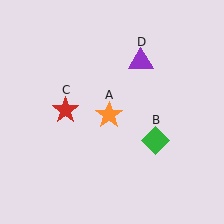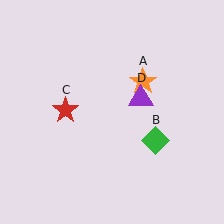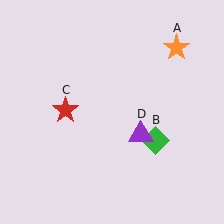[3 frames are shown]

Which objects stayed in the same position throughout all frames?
Green diamond (object B) and red star (object C) remained stationary.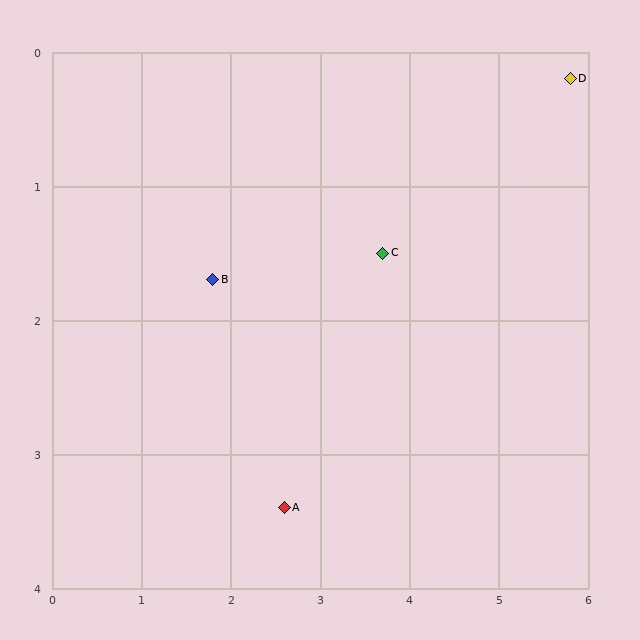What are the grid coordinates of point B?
Point B is at approximately (1.8, 1.7).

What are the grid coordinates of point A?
Point A is at approximately (2.6, 3.4).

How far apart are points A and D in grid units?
Points A and D are about 4.5 grid units apart.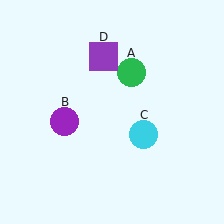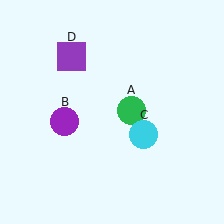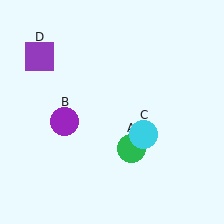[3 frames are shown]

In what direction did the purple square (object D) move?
The purple square (object D) moved left.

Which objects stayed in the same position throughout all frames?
Purple circle (object B) and cyan circle (object C) remained stationary.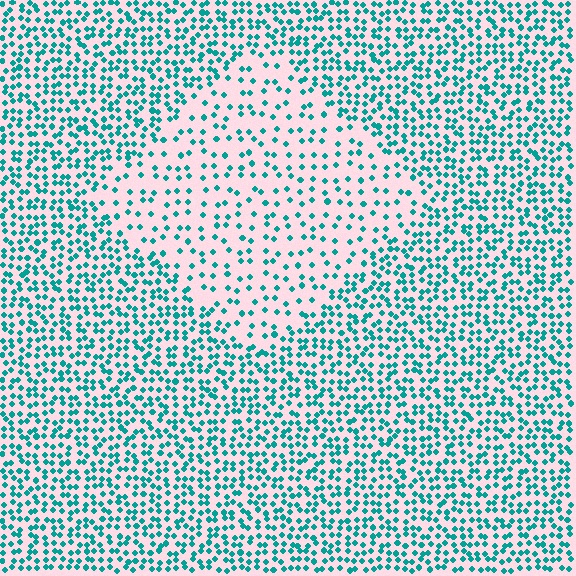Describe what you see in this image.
The image contains small teal elements arranged at two different densities. A diamond-shaped region is visible where the elements are less densely packed than the surrounding area.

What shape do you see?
I see a diamond.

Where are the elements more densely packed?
The elements are more densely packed outside the diamond boundary.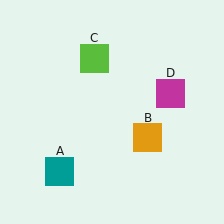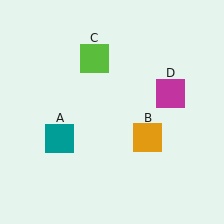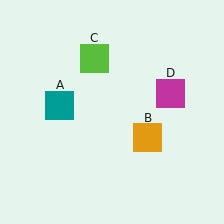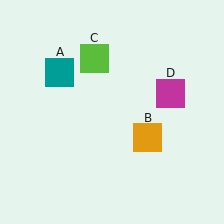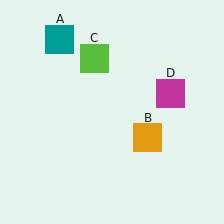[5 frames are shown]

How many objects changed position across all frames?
1 object changed position: teal square (object A).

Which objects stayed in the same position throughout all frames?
Orange square (object B) and lime square (object C) and magenta square (object D) remained stationary.